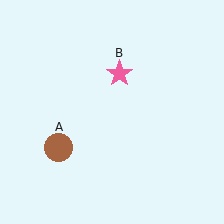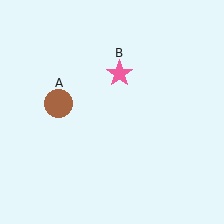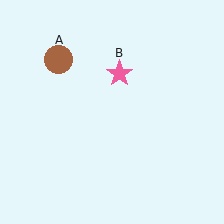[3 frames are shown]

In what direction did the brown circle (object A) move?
The brown circle (object A) moved up.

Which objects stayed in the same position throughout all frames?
Pink star (object B) remained stationary.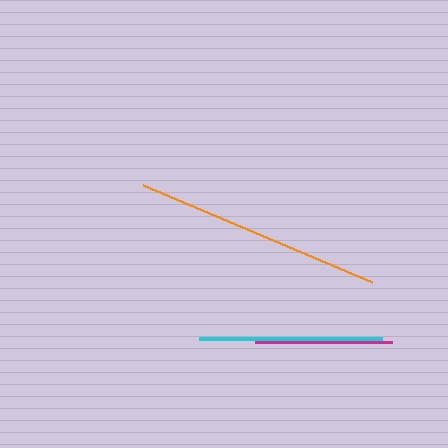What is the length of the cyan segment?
The cyan segment is approximately 184 pixels long.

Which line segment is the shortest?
The magenta line is the shortest at approximately 137 pixels.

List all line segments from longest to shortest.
From longest to shortest: orange, cyan, magenta.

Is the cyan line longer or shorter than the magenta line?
The cyan line is longer than the magenta line.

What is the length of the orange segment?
The orange segment is approximately 248 pixels long.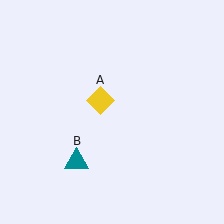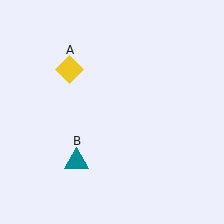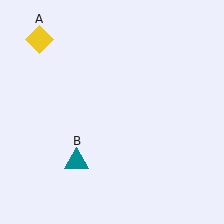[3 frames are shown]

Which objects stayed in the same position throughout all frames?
Teal triangle (object B) remained stationary.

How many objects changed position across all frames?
1 object changed position: yellow diamond (object A).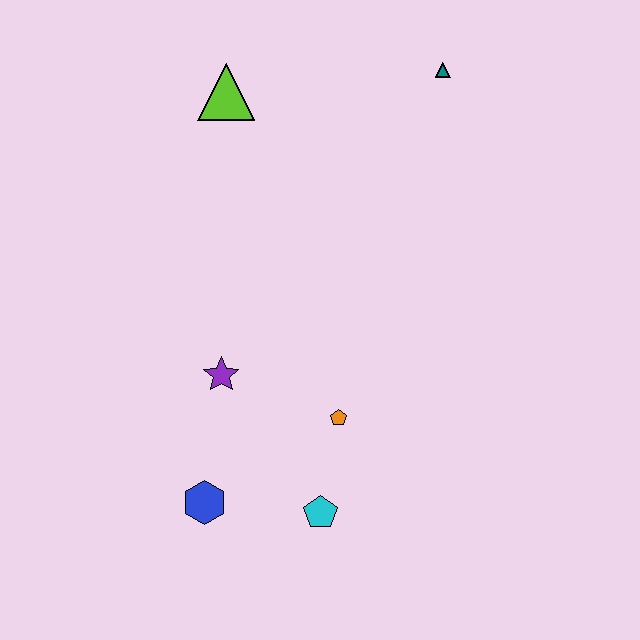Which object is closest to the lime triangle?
The teal triangle is closest to the lime triangle.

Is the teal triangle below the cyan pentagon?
No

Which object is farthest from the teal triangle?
The blue hexagon is farthest from the teal triangle.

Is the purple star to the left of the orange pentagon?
Yes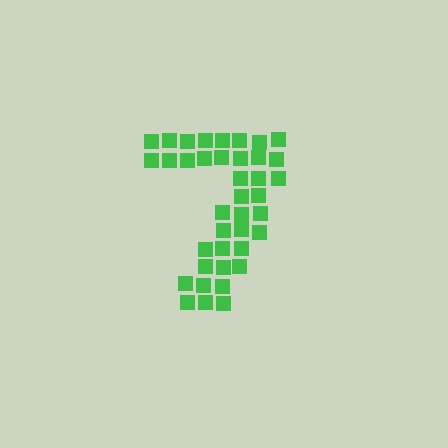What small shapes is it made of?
It is made of small squares.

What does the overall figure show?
The overall figure shows the digit 7.